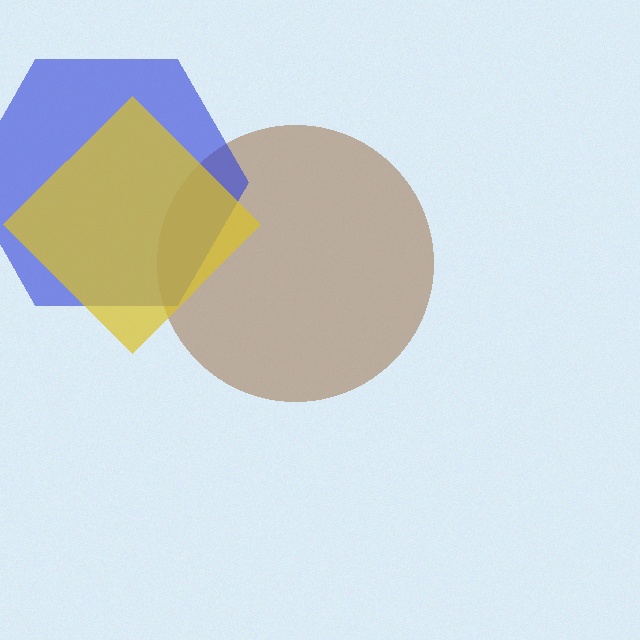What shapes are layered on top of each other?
The layered shapes are: a brown circle, a blue hexagon, a yellow diamond.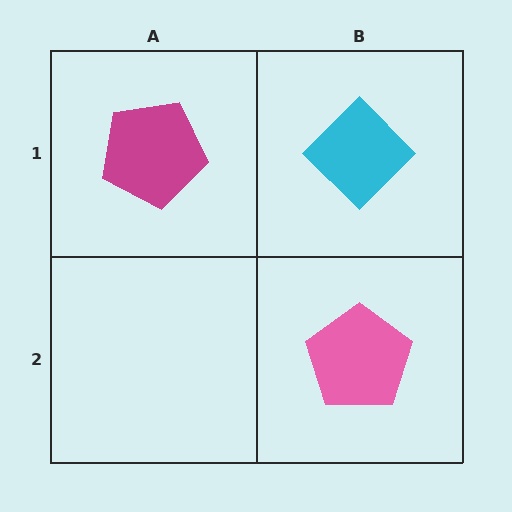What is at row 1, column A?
A magenta pentagon.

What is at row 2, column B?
A pink pentagon.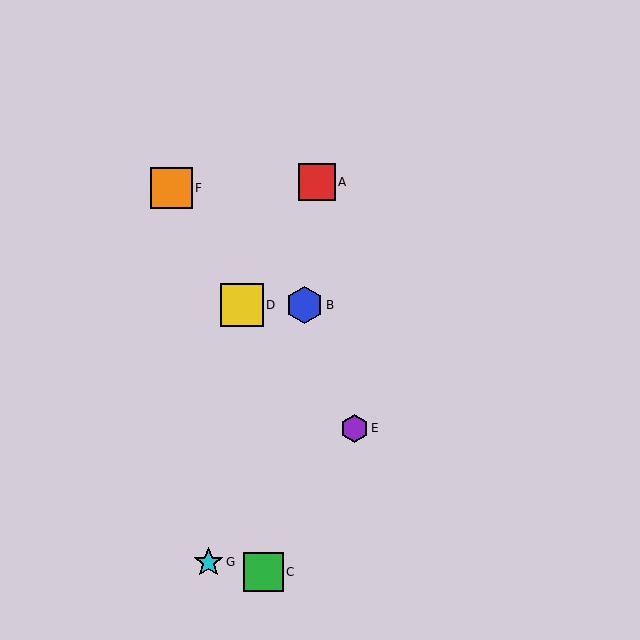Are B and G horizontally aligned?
No, B is at y≈305 and G is at y≈562.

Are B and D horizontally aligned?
Yes, both are at y≈305.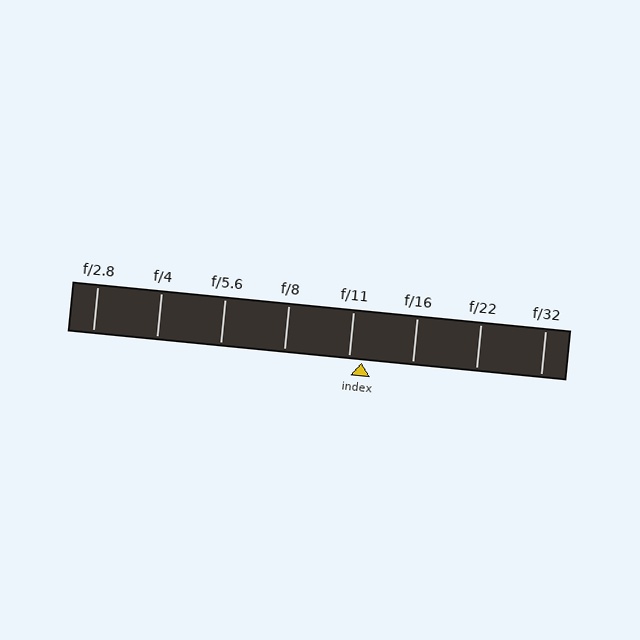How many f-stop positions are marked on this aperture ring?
There are 8 f-stop positions marked.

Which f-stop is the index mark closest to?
The index mark is closest to f/11.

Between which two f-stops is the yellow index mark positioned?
The index mark is between f/11 and f/16.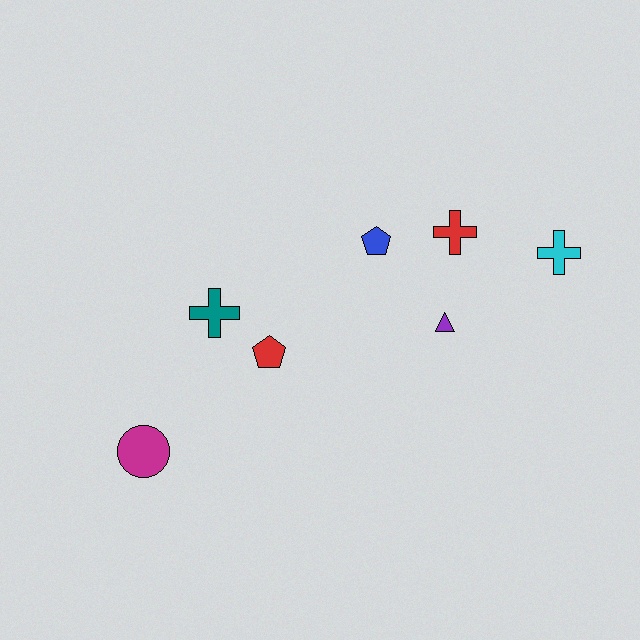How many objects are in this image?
There are 7 objects.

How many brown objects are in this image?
There are no brown objects.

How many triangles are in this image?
There is 1 triangle.